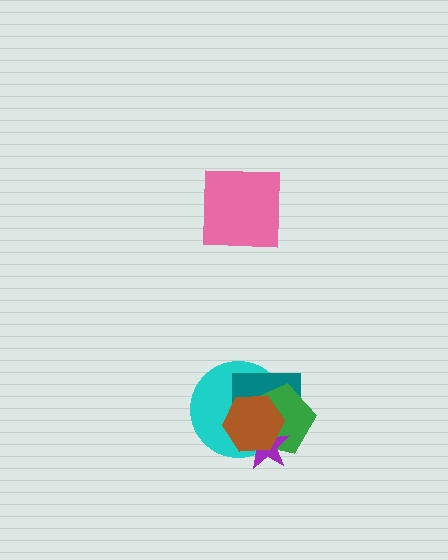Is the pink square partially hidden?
No, no other shape covers it.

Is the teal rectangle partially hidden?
Yes, it is partially covered by another shape.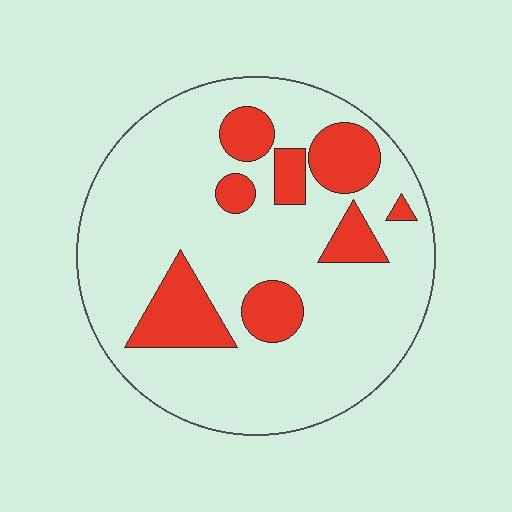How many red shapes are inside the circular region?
8.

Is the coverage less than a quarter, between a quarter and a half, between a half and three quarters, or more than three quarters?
Less than a quarter.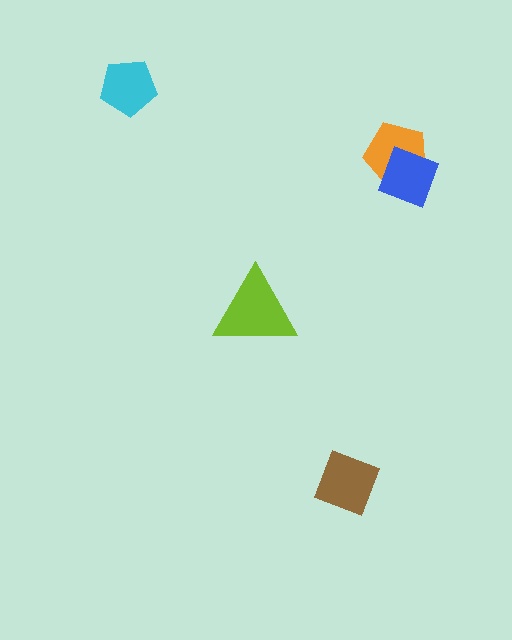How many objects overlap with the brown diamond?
0 objects overlap with the brown diamond.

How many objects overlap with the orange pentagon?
1 object overlaps with the orange pentagon.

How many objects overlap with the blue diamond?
1 object overlaps with the blue diamond.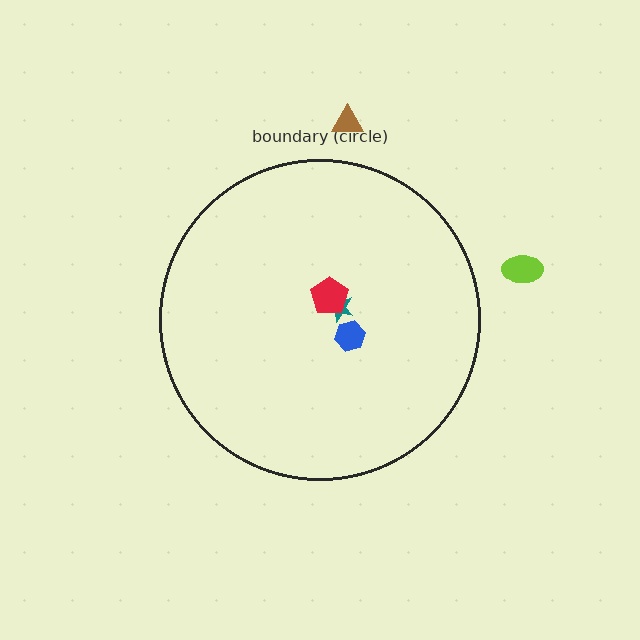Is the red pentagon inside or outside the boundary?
Inside.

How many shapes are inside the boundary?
3 inside, 2 outside.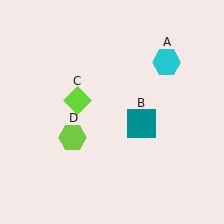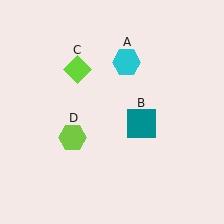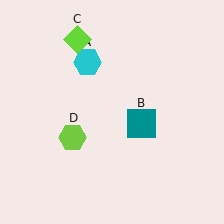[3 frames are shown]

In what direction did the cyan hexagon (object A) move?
The cyan hexagon (object A) moved left.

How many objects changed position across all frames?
2 objects changed position: cyan hexagon (object A), lime diamond (object C).